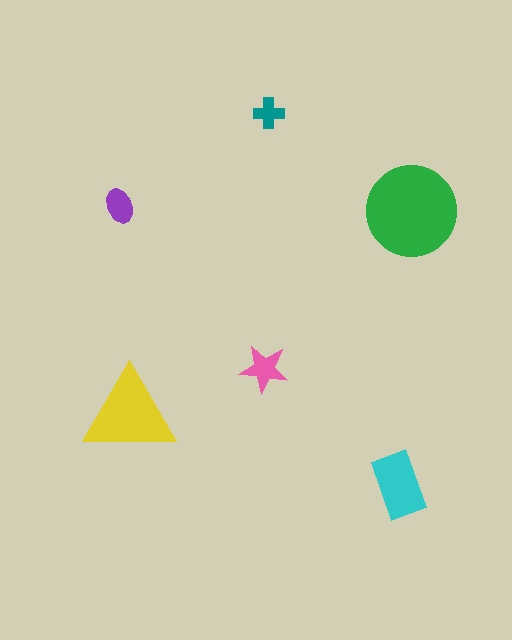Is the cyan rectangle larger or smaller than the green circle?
Smaller.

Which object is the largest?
The green circle.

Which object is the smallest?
The teal cross.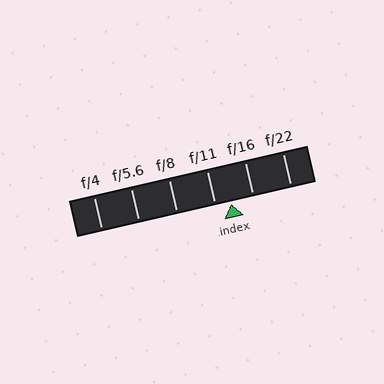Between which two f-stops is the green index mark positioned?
The index mark is between f/11 and f/16.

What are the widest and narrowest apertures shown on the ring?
The widest aperture shown is f/4 and the narrowest is f/22.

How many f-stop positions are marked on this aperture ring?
There are 6 f-stop positions marked.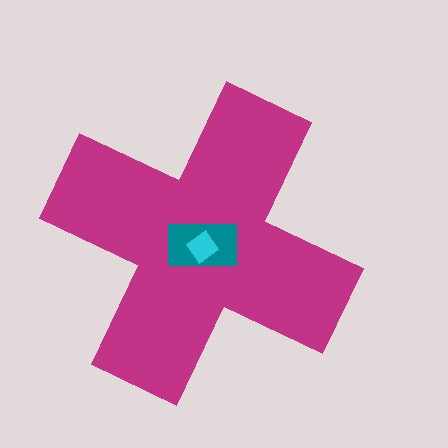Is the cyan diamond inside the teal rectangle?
Yes.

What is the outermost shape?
The magenta cross.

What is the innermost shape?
The cyan diamond.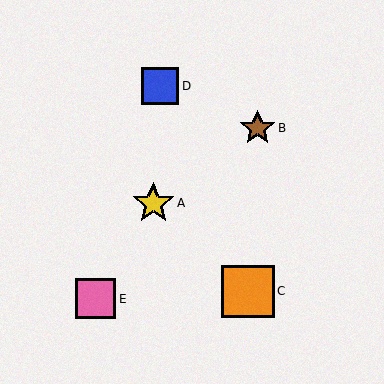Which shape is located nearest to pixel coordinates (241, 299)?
The orange square (labeled C) at (248, 291) is nearest to that location.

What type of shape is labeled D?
Shape D is a blue square.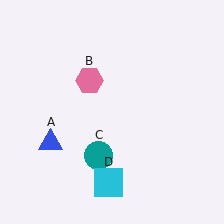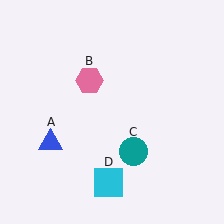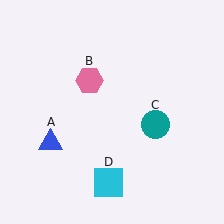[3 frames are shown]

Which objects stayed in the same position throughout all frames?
Blue triangle (object A) and pink hexagon (object B) and cyan square (object D) remained stationary.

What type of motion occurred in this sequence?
The teal circle (object C) rotated counterclockwise around the center of the scene.